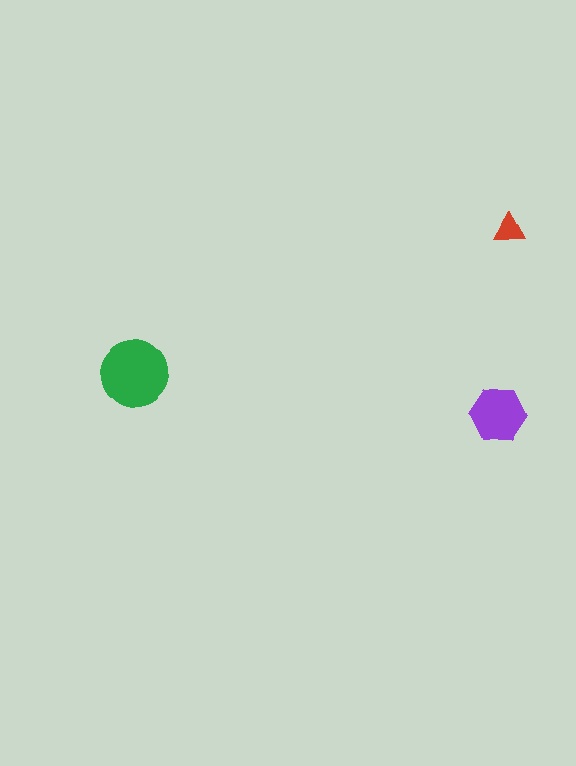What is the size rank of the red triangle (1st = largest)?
3rd.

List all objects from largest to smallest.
The green circle, the purple hexagon, the red triangle.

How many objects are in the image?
There are 3 objects in the image.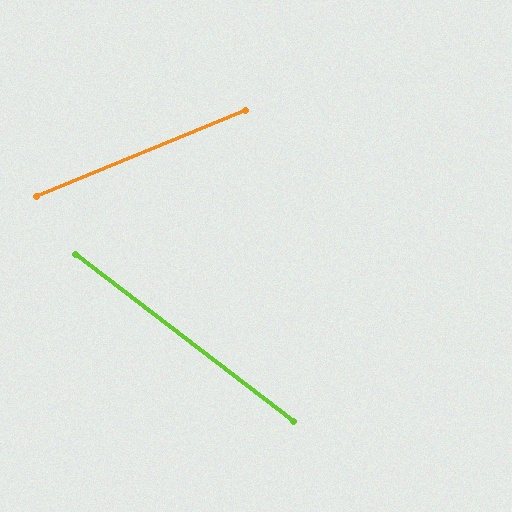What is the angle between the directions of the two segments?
Approximately 60 degrees.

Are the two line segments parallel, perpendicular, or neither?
Neither parallel nor perpendicular — they differ by about 60°.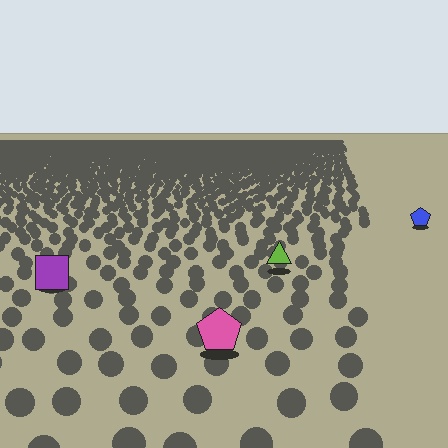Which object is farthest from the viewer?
The blue pentagon is farthest from the viewer. It appears smaller and the ground texture around it is denser.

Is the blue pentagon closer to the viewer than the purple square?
No. The purple square is closer — you can tell from the texture gradient: the ground texture is coarser near it.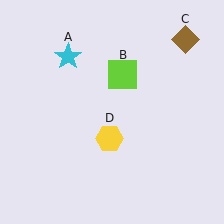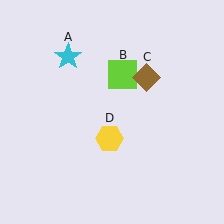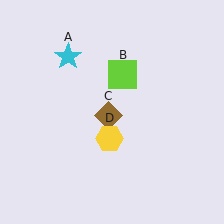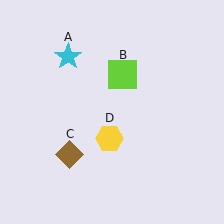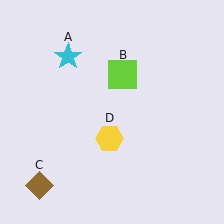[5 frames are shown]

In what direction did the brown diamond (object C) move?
The brown diamond (object C) moved down and to the left.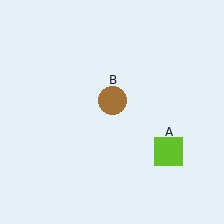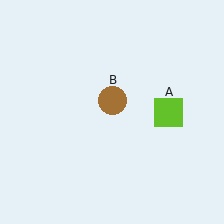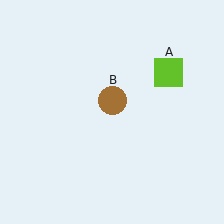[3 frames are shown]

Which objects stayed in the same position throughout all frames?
Brown circle (object B) remained stationary.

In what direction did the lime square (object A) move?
The lime square (object A) moved up.